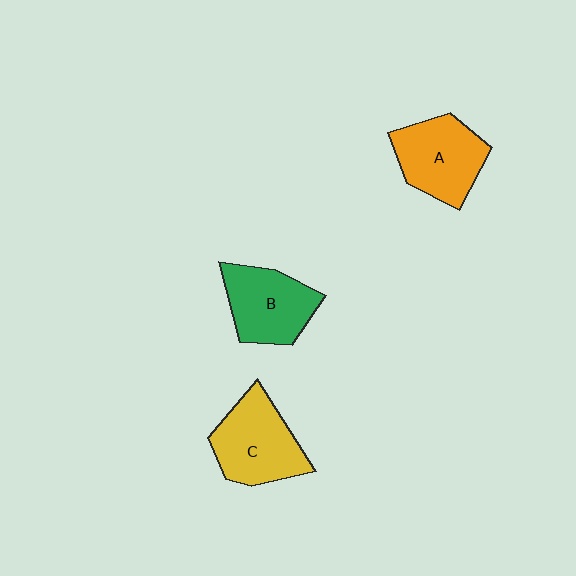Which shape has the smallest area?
Shape B (green).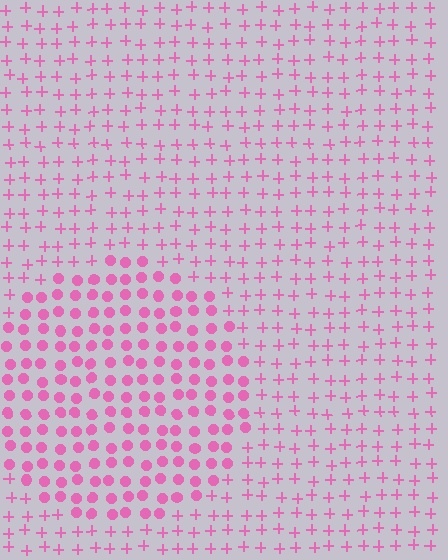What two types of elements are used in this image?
The image uses circles inside the circle region and plus signs outside it.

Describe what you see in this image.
The image is filled with small pink elements arranged in a uniform grid. A circle-shaped region contains circles, while the surrounding area contains plus signs. The boundary is defined purely by the change in element shape.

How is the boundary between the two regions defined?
The boundary is defined by a change in element shape: circles inside vs. plus signs outside. All elements share the same color and spacing.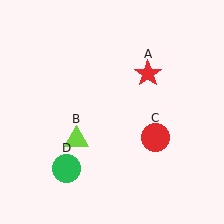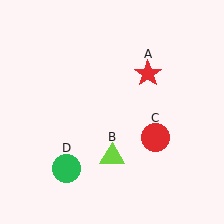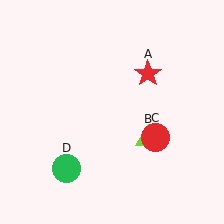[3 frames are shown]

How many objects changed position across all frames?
1 object changed position: lime triangle (object B).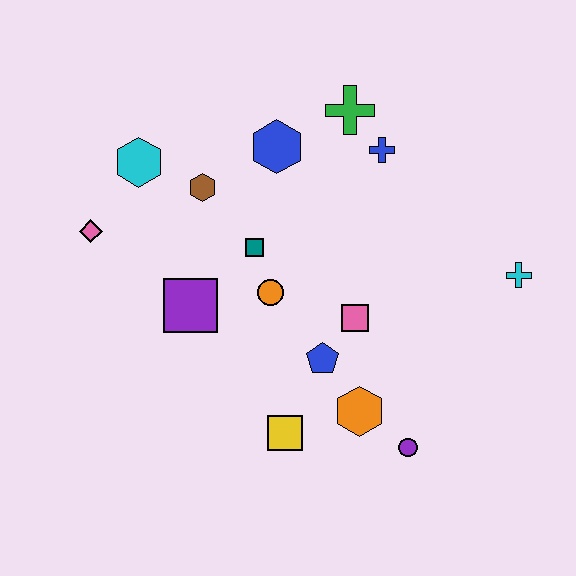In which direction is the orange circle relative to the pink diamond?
The orange circle is to the right of the pink diamond.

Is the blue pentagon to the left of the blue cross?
Yes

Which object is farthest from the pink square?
The pink diamond is farthest from the pink square.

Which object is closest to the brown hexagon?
The cyan hexagon is closest to the brown hexagon.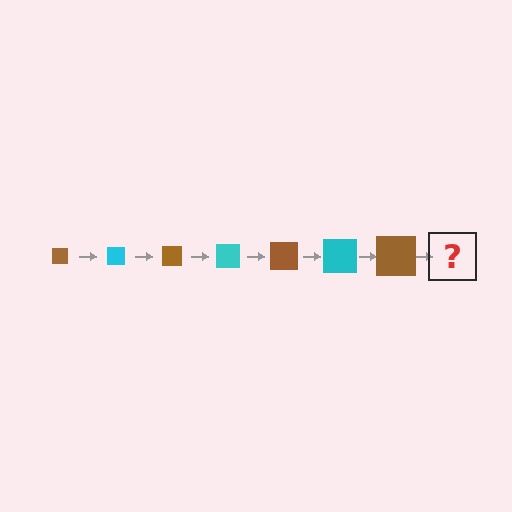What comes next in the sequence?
The next element should be a cyan square, larger than the previous one.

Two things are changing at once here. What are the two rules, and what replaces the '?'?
The two rules are that the square grows larger each step and the color cycles through brown and cyan. The '?' should be a cyan square, larger than the previous one.